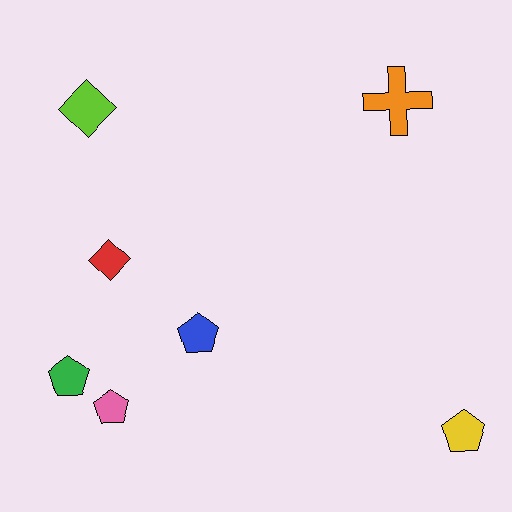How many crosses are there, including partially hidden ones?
There is 1 cross.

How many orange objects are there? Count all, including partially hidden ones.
There is 1 orange object.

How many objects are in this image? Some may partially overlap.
There are 7 objects.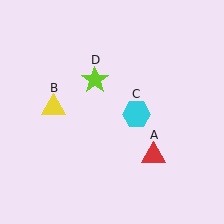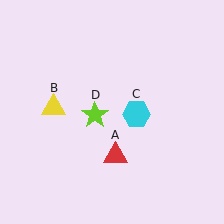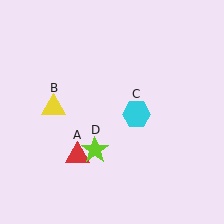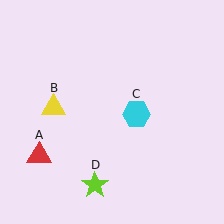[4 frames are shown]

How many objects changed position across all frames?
2 objects changed position: red triangle (object A), lime star (object D).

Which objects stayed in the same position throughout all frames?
Yellow triangle (object B) and cyan hexagon (object C) remained stationary.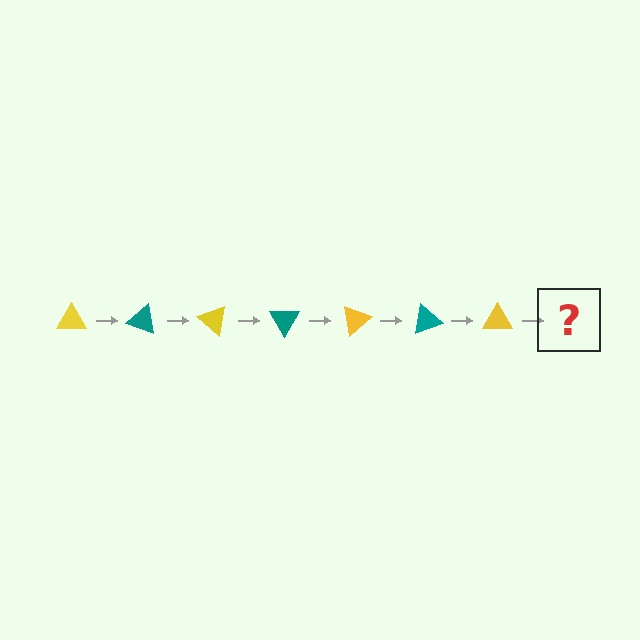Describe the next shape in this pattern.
It should be a teal triangle, rotated 140 degrees from the start.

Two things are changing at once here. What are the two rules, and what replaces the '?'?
The two rules are that it rotates 20 degrees each step and the color cycles through yellow and teal. The '?' should be a teal triangle, rotated 140 degrees from the start.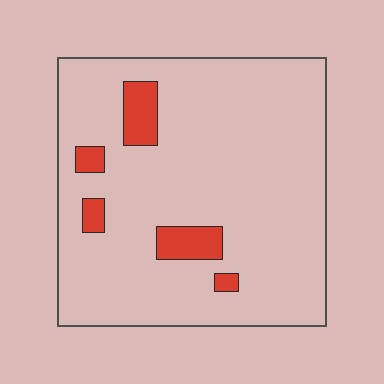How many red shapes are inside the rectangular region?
5.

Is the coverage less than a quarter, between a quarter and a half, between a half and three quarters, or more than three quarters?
Less than a quarter.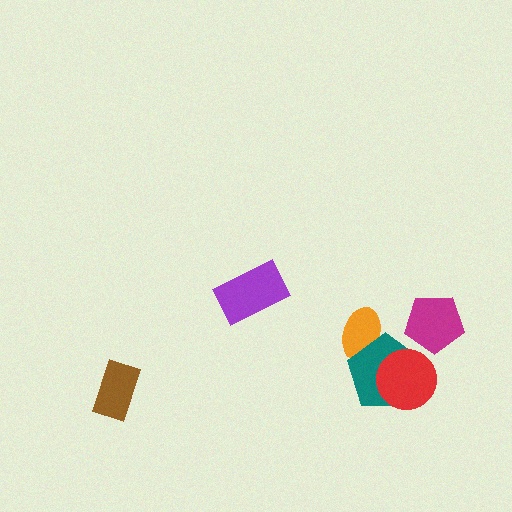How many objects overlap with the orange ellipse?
1 object overlaps with the orange ellipse.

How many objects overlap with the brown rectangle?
0 objects overlap with the brown rectangle.